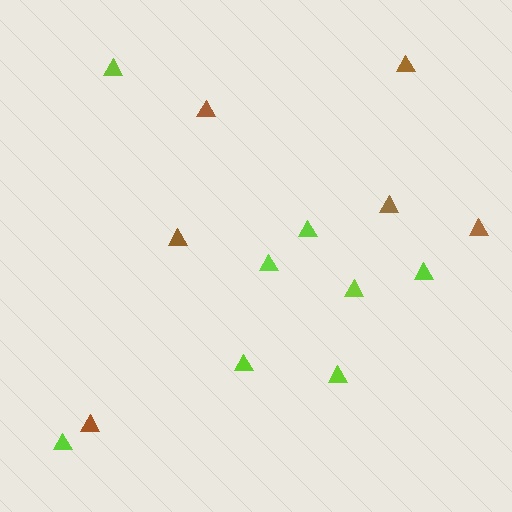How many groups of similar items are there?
There are 2 groups: one group of lime triangles (8) and one group of brown triangles (6).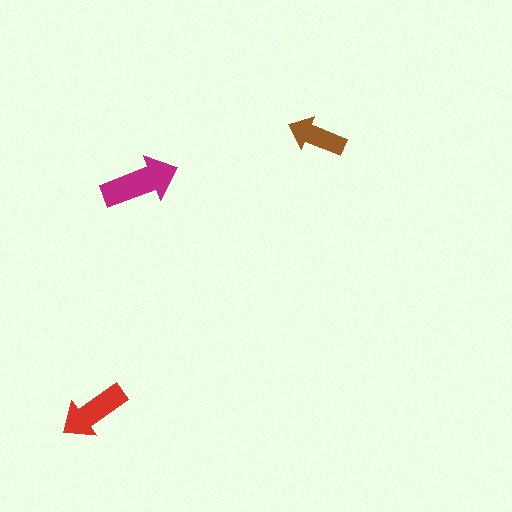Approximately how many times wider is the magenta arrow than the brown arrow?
About 1.5 times wider.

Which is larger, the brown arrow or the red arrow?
The red one.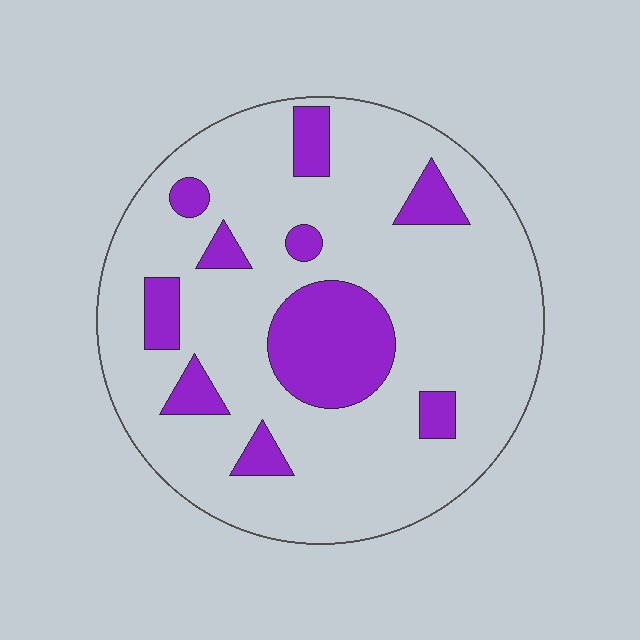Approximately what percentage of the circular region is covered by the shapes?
Approximately 20%.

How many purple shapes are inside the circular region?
10.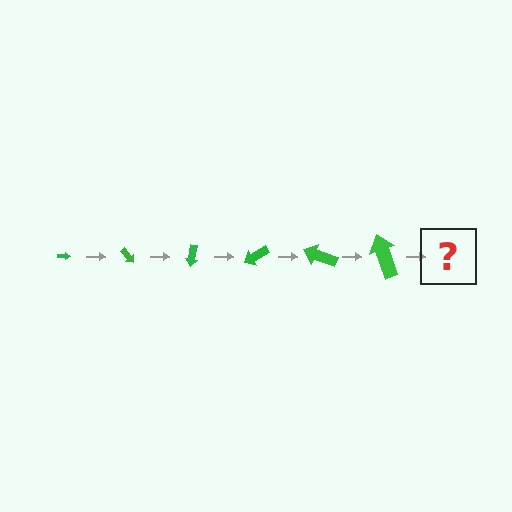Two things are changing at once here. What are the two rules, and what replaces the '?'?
The two rules are that the arrow grows larger each step and it rotates 50 degrees each step. The '?' should be an arrow, larger than the previous one and rotated 300 degrees from the start.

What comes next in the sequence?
The next element should be an arrow, larger than the previous one and rotated 300 degrees from the start.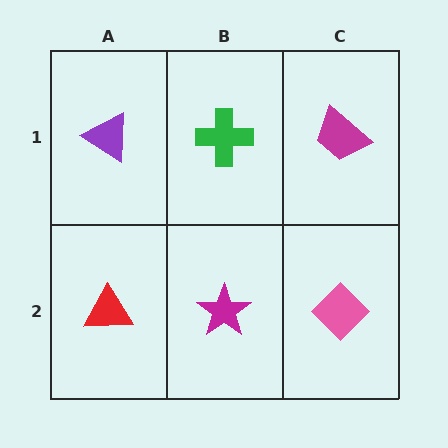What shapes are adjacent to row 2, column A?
A purple triangle (row 1, column A), a magenta star (row 2, column B).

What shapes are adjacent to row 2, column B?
A green cross (row 1, column B), a red triangle (row 2, column A), a pink diamond (row 2, column C).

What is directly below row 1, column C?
A pink diamond.